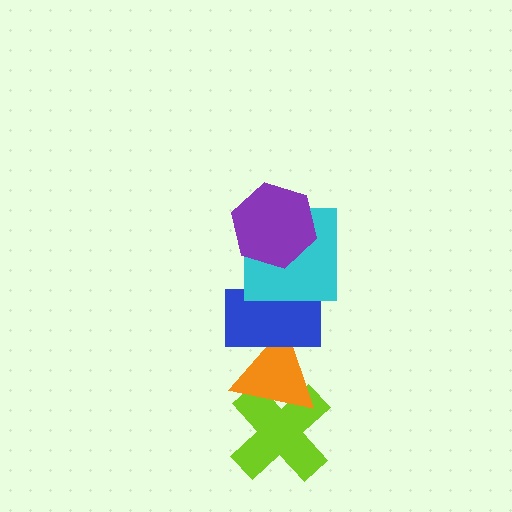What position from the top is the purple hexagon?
The purple hexagon is 1st from the top.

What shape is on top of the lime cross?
The orange triangle is on top of the lime cross.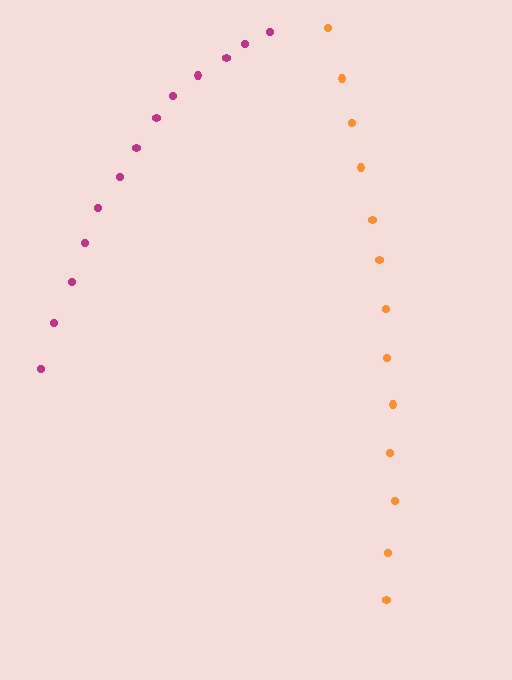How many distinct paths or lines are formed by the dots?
There are 2 distinct paths.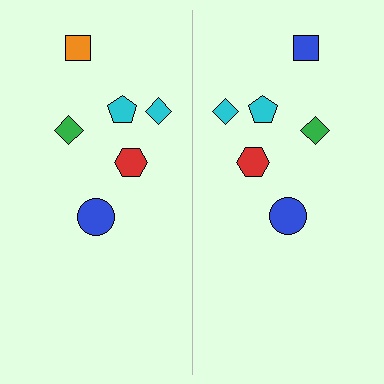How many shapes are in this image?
There are 12 shapes in this image.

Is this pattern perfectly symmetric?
No, the pattern is not perfectly symmetric. The blue square on the right side breaks the symmetry — its mirror counterpart is orange.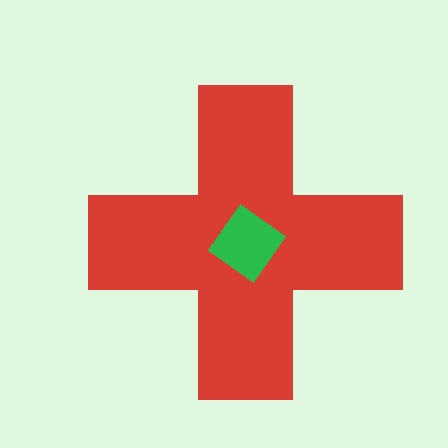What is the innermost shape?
The green diamond.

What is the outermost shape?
The red cross.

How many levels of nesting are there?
2.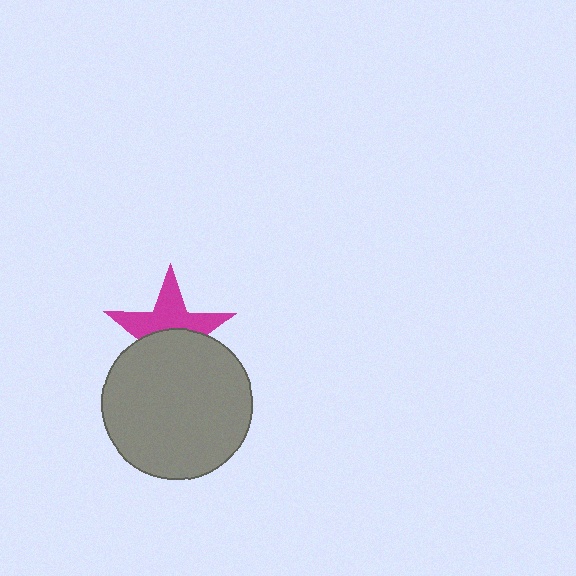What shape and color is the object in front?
The object in front is a gray circle.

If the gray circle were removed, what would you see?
You would see the complete magenta star.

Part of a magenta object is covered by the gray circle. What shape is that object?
It is a star.